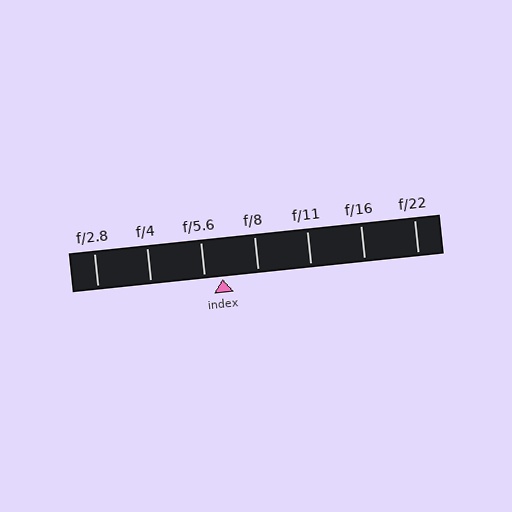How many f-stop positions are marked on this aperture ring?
There are 7 f-stop positions marked.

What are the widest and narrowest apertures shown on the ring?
The widest aperture shown is f/2.8 and the narrowest is f/22.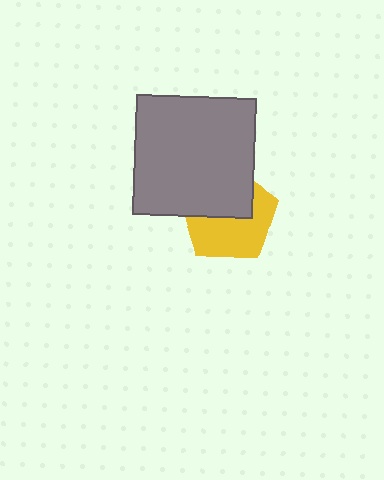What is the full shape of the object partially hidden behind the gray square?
The partially hidden object is a yellow pentagon.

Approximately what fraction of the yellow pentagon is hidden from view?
Roughly 45% of the yellow pentagon is hidden behind the gray square.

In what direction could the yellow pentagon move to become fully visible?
The yellow pentagon could move down. That would shift it out from behind the gray square entirely.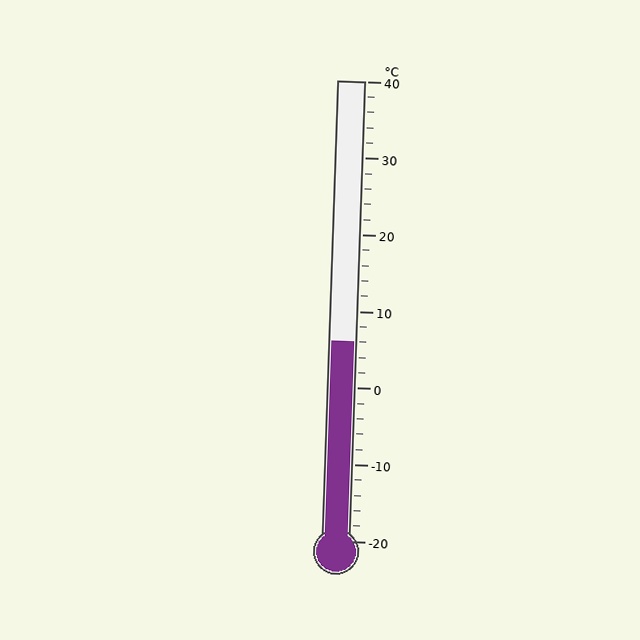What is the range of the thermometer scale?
The thermometer scale ranges from -20°C to 40°C.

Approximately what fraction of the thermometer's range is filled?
The thermometer is filled to approximately 45% of its range.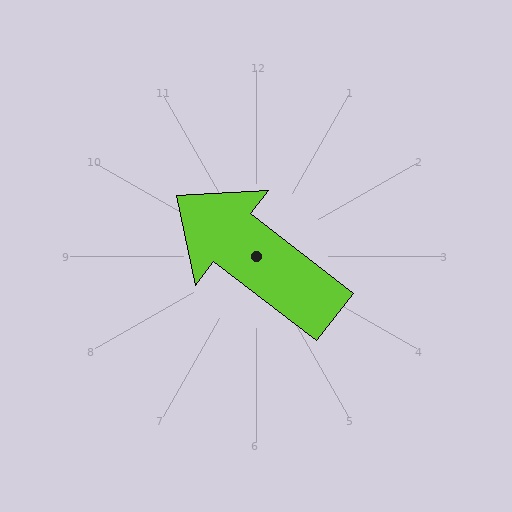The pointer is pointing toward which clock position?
Roughly 10 o'clock.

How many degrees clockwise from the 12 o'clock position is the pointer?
Approximately 308 degrees.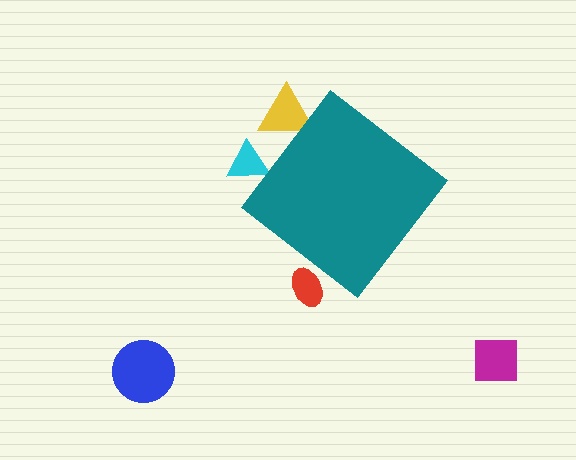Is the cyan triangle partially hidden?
Yes, the cyan triangle is partially hidden behind the teal diamond.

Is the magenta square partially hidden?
No, the magenta square is fully visible.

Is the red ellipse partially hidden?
Yes, the red ellipse is partially hidden behind the teal diamond.